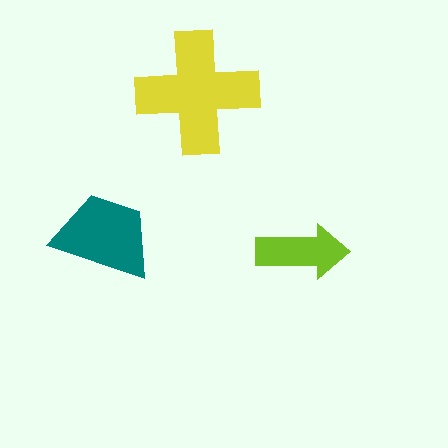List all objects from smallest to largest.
The lime arrow, the teal trapezoid, the yellow cross.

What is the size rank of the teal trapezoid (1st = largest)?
2nd.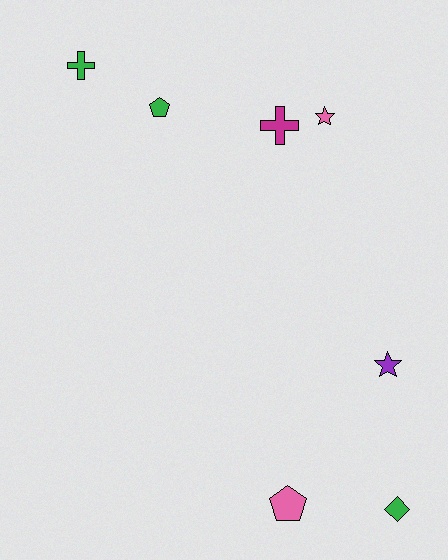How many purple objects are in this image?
There is 1 purple object.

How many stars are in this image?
There are 2 stars.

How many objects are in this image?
There are 7 objects.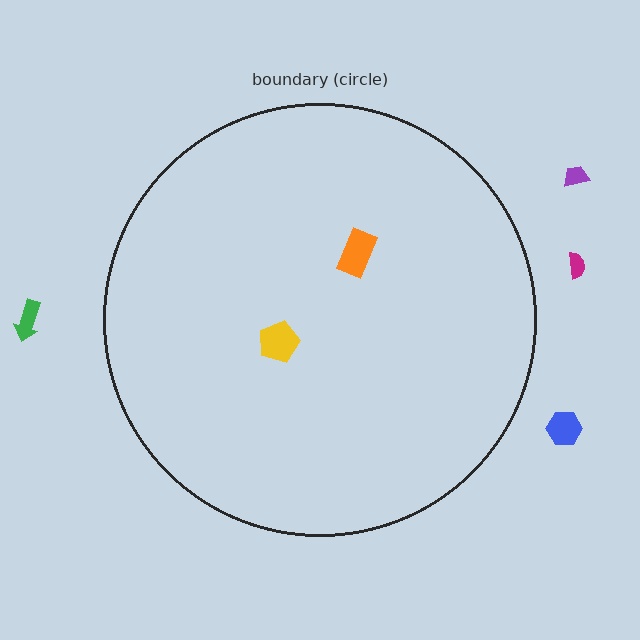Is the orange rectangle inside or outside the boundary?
Inside.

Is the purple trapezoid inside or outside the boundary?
Outside.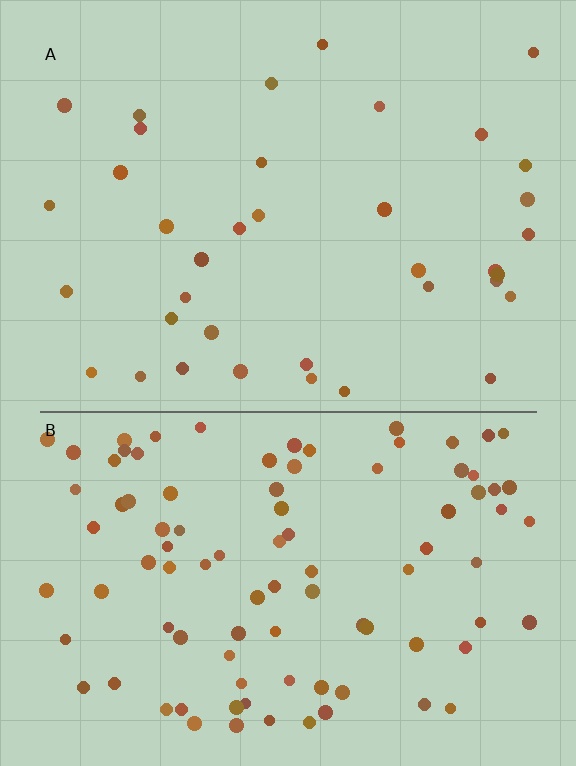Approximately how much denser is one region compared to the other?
Approximately 2.6× — region B over region A.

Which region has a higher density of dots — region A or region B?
B (the bottom).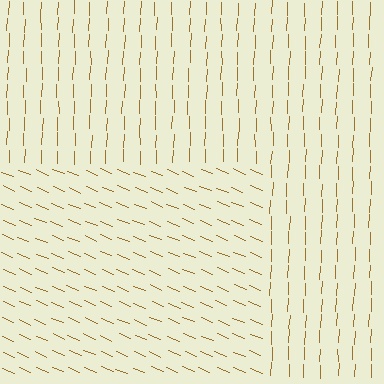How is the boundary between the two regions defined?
The boundary is defined purely by a change in line orientation (approximately 69 degrees difference). All lines are the same color and thickness.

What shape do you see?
I see a rectangle.